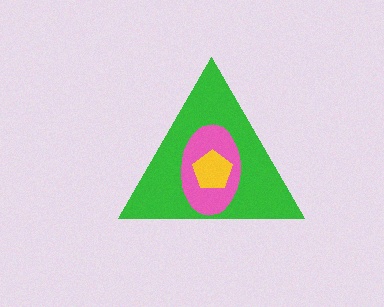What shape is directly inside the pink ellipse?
The yellow pentagon.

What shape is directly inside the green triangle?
The pink ellipse.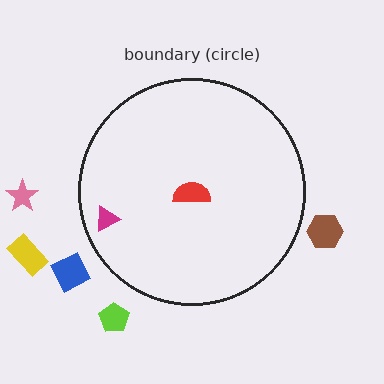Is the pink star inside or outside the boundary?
Outside.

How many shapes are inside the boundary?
2 inside, 5 outside.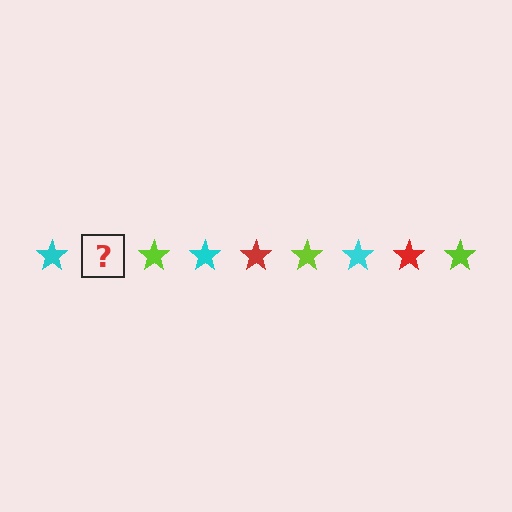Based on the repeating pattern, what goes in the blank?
The blank should be a red star.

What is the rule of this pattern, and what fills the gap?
The rule is that the pattern cycles through cyan, red, lime stars. The gap should be filled with a red star.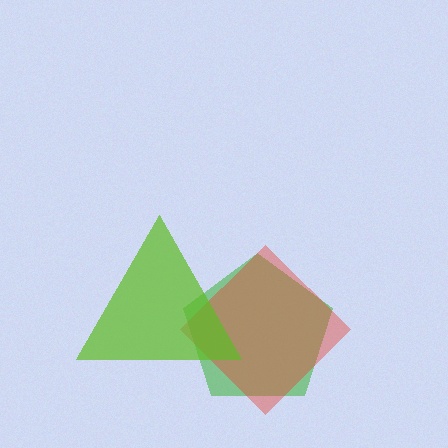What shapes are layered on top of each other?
The layered shapes are: a green pentagon, a red diamond, a lime triangle.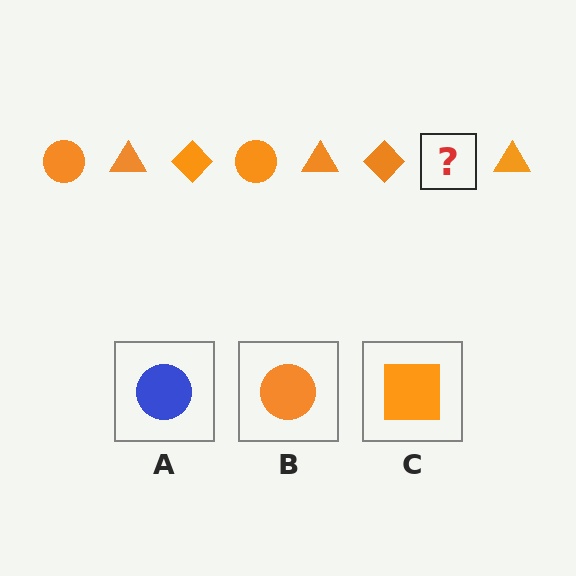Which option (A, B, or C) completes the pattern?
B.